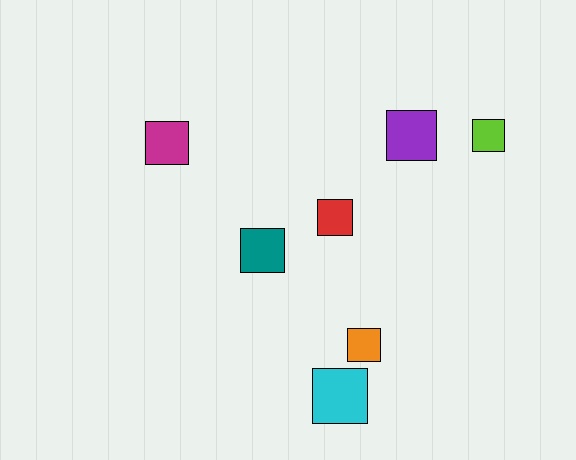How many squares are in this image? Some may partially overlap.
There are 7 squares.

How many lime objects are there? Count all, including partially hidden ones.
There is 1 lime object.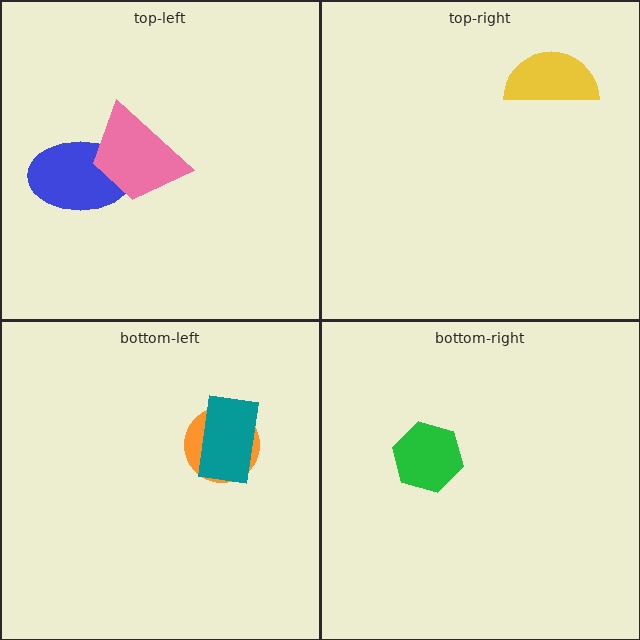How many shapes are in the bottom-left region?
2.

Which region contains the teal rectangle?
The bottom-left region.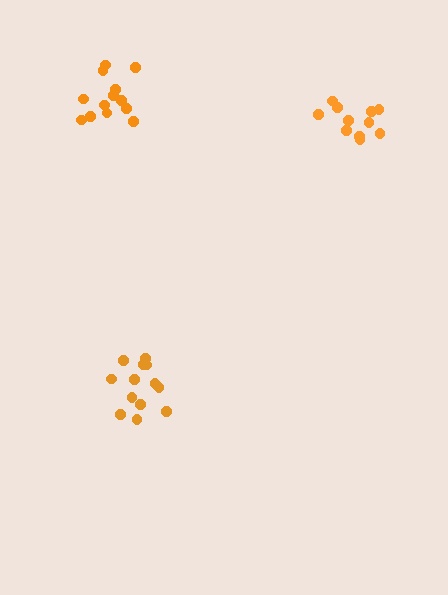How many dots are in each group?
Group 1: 13 dots, Group 2: 13 dots, Group 3: 11 dots (37 total).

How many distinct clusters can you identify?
There are 3 distinct clusters.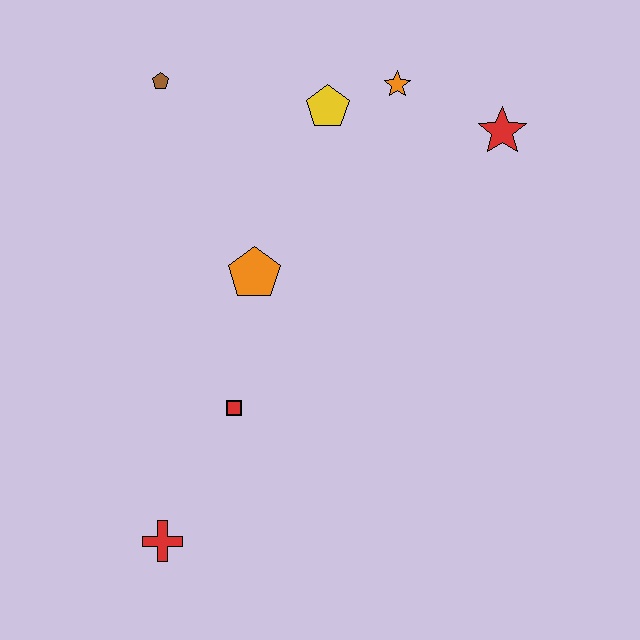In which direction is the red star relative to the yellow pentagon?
The red star is to the right of the yellow pentagon.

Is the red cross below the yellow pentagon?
Yes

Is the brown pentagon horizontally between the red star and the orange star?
No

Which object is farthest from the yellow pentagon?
The red cross is farthest from the yellow pentagon.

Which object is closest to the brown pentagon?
The yellow pentagon is closest to the brown pentagon.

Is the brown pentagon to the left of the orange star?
Yes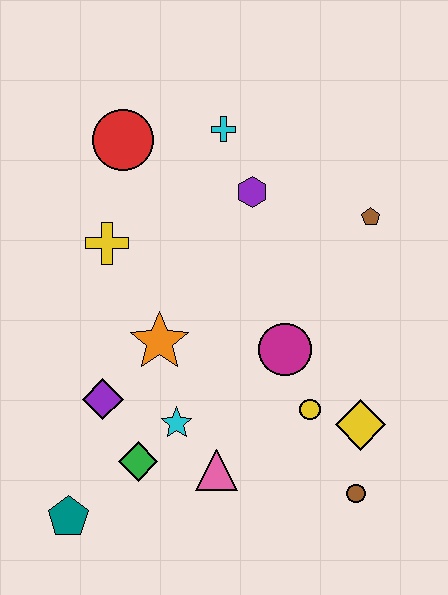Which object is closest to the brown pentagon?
The purple hexagon is closest to the brown pentagon.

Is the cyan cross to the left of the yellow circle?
Yes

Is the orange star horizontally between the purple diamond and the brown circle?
Yes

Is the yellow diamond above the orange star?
No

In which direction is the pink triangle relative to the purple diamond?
The pink triangle is to the right of the purple diamond.